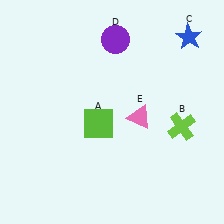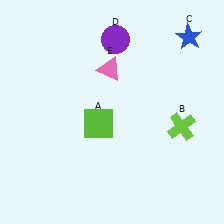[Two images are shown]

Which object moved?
The pink triangle (E) moved up.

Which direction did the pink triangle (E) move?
The pink triangle (E) moved up.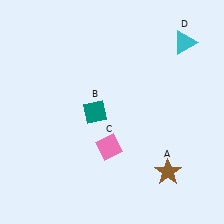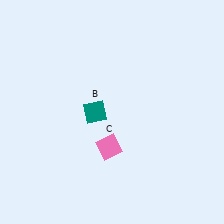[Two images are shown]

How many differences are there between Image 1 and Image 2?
There are 2 differences between the two images.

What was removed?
The brown star (A), the cyan triangle (D) were removed in Image 2.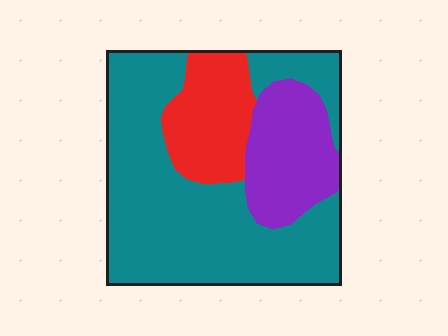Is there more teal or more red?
Teal.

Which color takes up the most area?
Teal, at roughly 60%.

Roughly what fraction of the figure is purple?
Purple covers roughly 20% of the figure.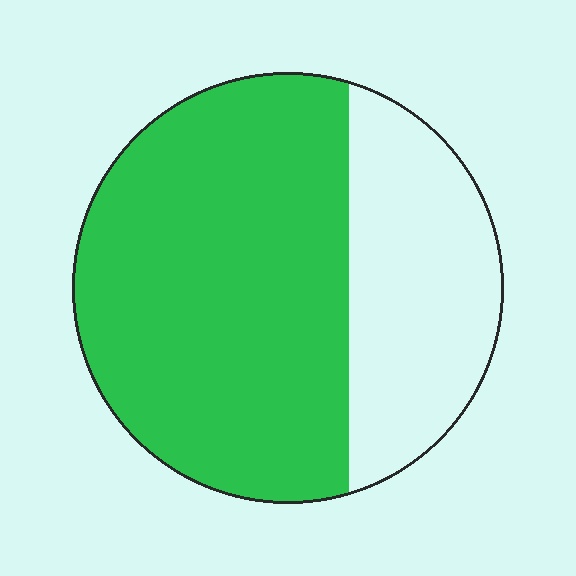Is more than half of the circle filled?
Yes.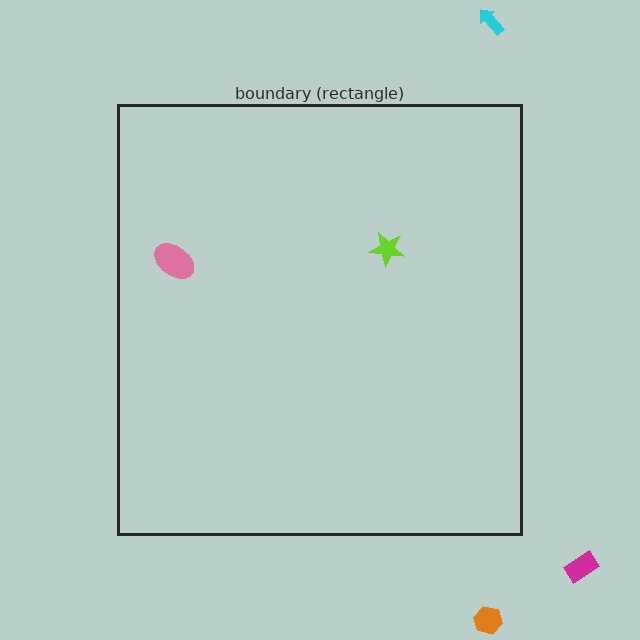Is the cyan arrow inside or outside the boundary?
Outside.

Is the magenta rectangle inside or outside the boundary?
Outside.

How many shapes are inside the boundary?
2 inside, 3 outside.